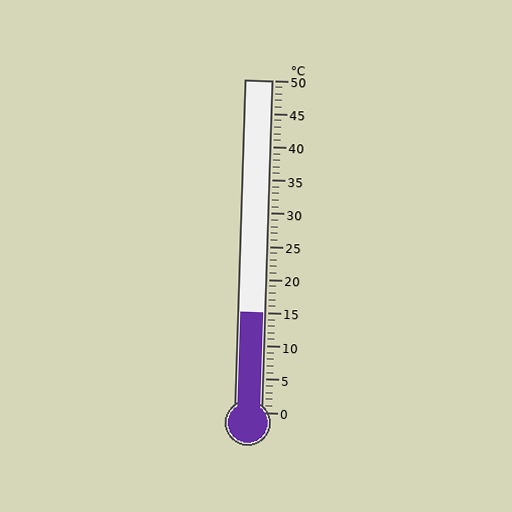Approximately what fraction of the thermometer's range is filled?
The thermometer is filled to approximately 30% of its range.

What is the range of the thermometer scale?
The thermometer scale ranges from 0°C to 50°C.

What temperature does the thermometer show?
The thermometer shows approximately 15°C.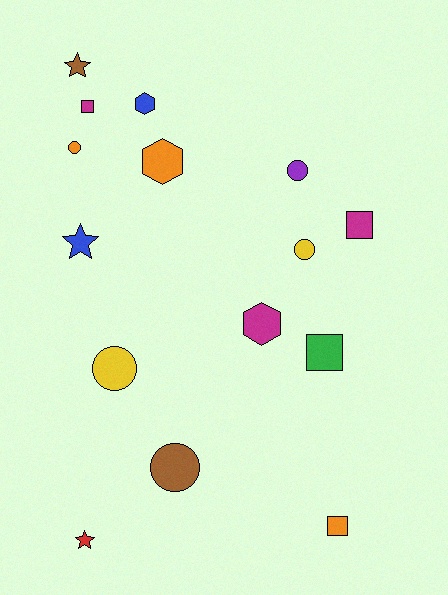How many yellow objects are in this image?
There are 2 yellow objects.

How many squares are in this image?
There are 4 squares.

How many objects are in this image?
There are 15 objects.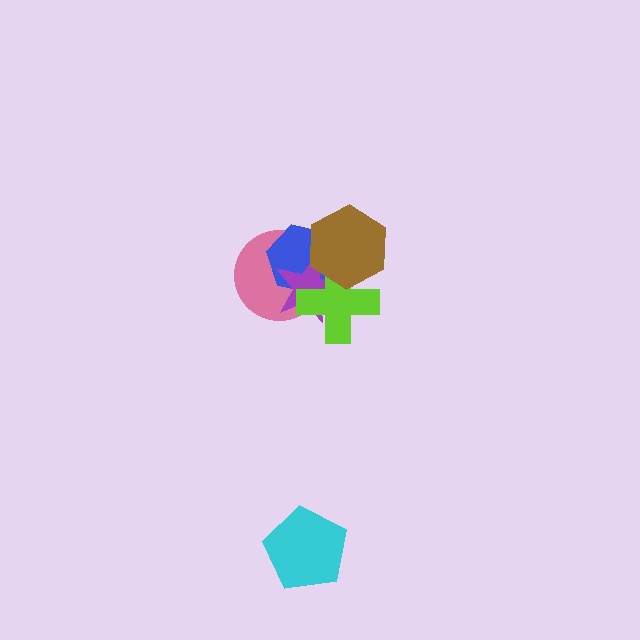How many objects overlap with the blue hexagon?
4 objects overlap with the blue hexagon.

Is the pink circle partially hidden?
Yes, it is partially covered by another shape.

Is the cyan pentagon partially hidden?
No, no other shape covers it.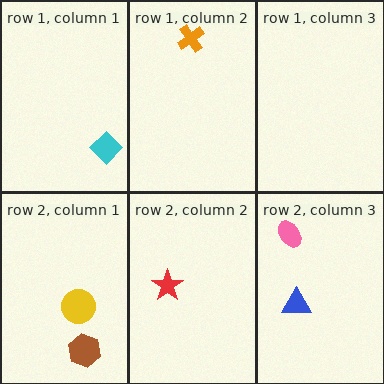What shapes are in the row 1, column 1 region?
The cyan diamond.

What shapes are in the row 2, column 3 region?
The blue triangle, the pink ellipse.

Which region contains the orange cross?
The row 1, column 2 region.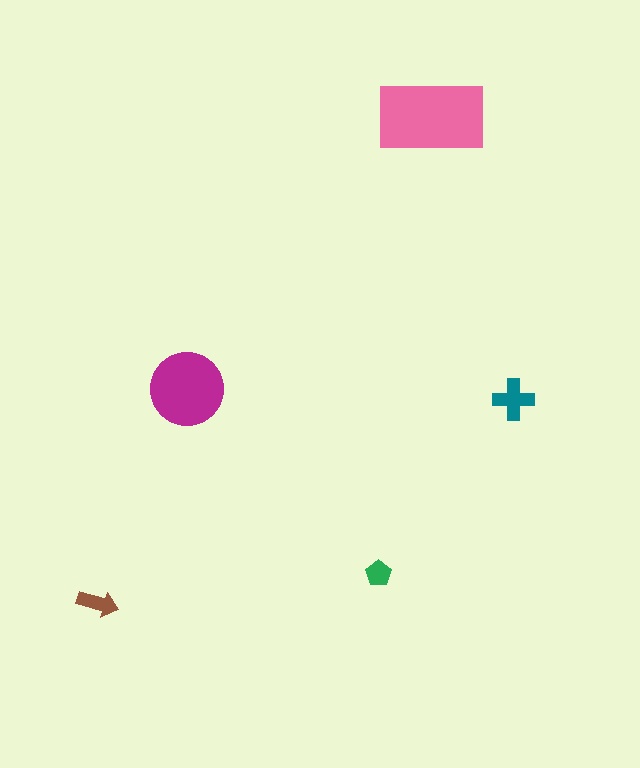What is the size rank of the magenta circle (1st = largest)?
2nd.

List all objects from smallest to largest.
The green pentagon, the brown arrow, the teal cross, the magenta circle, the pink rectangle.